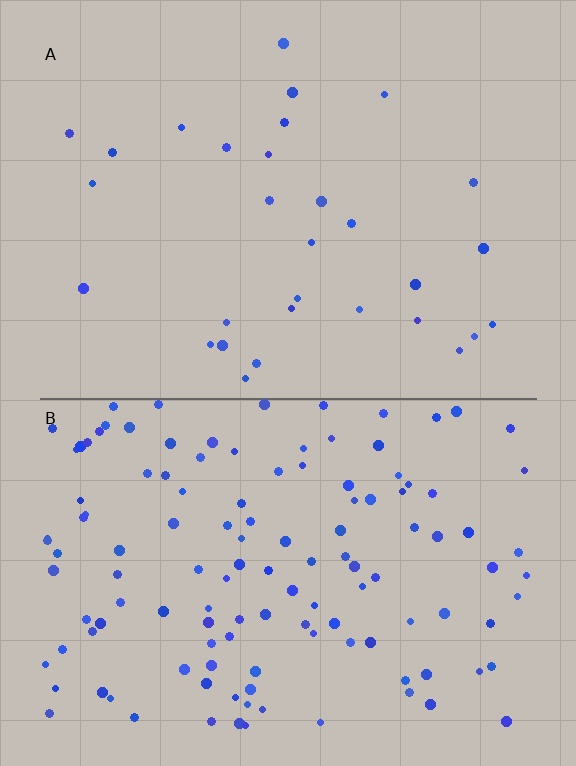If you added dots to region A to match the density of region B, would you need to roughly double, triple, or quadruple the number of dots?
Approximately quadruple.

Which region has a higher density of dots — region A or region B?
B (the bottom).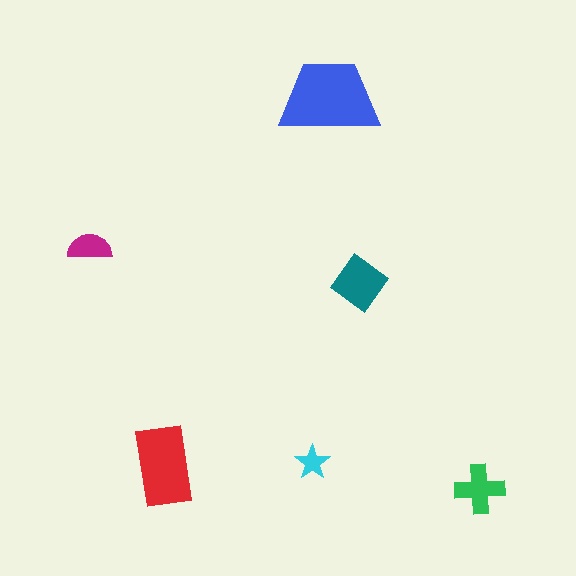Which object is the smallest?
The cyan star.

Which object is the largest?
The blue trapezoid.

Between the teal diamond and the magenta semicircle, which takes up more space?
The teal diamond.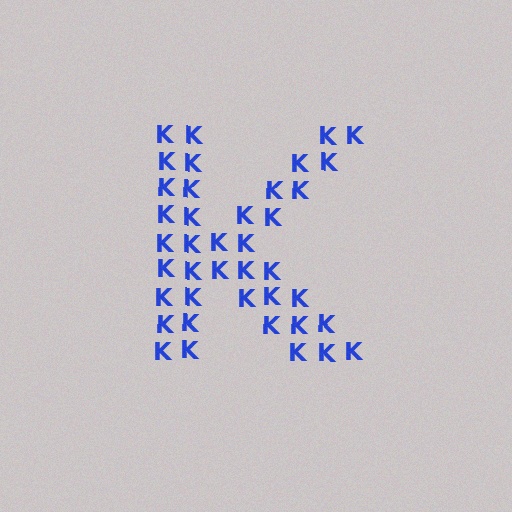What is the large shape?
The large shape is the letter K.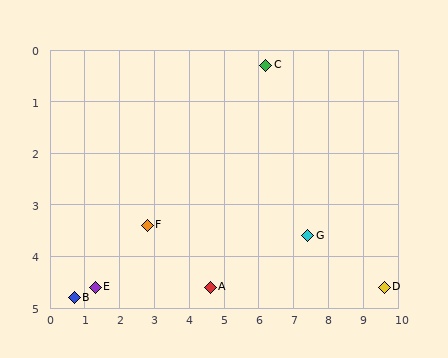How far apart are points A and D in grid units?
Points A and D are about 5.0 grid units apart.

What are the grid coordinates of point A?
Point A is at approximately (4.6, 4.6).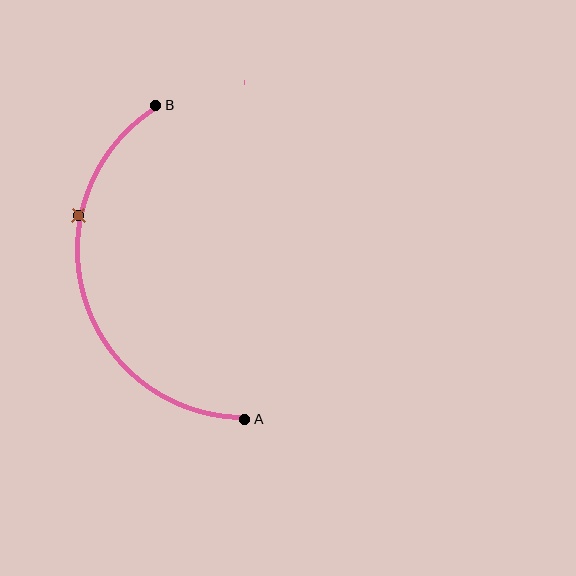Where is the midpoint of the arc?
The arc midpoint is the point on the curve farthest from the straight line joining A and B. It sits to the left of that line.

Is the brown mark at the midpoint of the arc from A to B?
No. The brown mark lies on the arc but is closer to endpoint B. The arc midpoint would be at the point on the curve equidistant along the arc from both A and B.